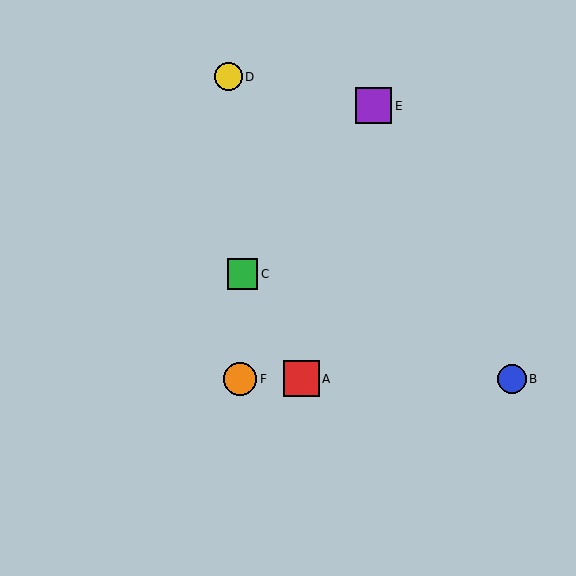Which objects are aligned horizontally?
Objects A, B, F are aligned horizontally.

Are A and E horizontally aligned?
No, A is at y≈379 and E is at y≈106.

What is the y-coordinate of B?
Object B is at y≈379.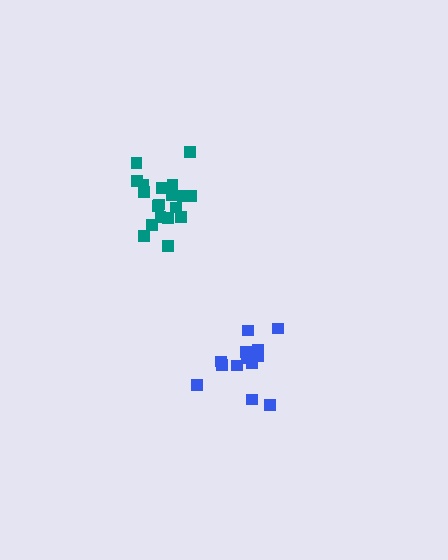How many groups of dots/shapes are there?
There are 2 groups.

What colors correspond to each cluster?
The clusters are colored: blue, teal.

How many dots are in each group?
Group 1: 14 dots, Group 2: 19 dots (33 total).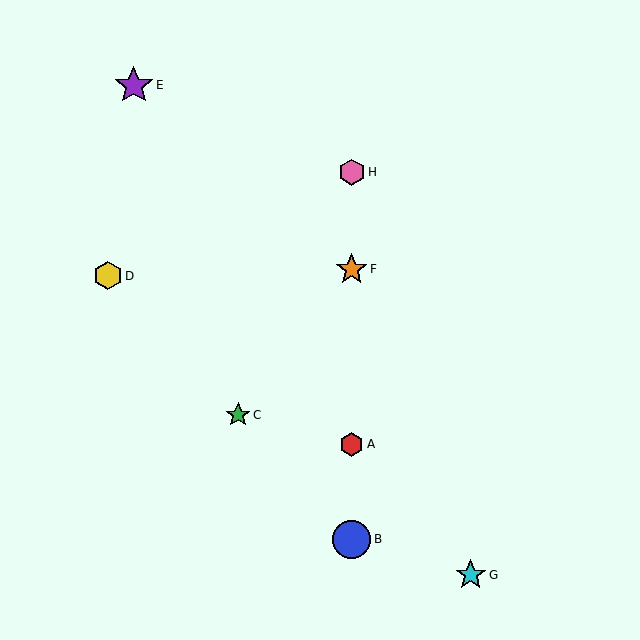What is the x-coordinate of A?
Object A is at x≈352.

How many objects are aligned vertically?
4 objects (A, B, F, H) are aligned vertically.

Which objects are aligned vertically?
Objects A, B, F, H are aligned vertically.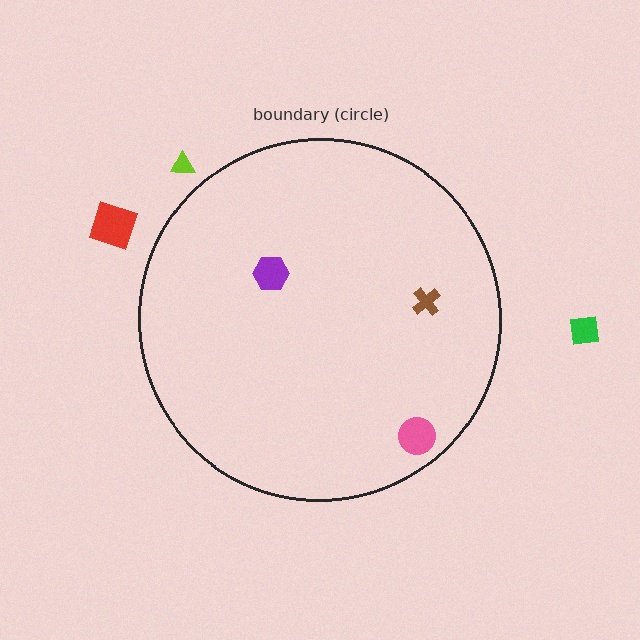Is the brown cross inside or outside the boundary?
Inside.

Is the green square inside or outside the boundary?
Outside.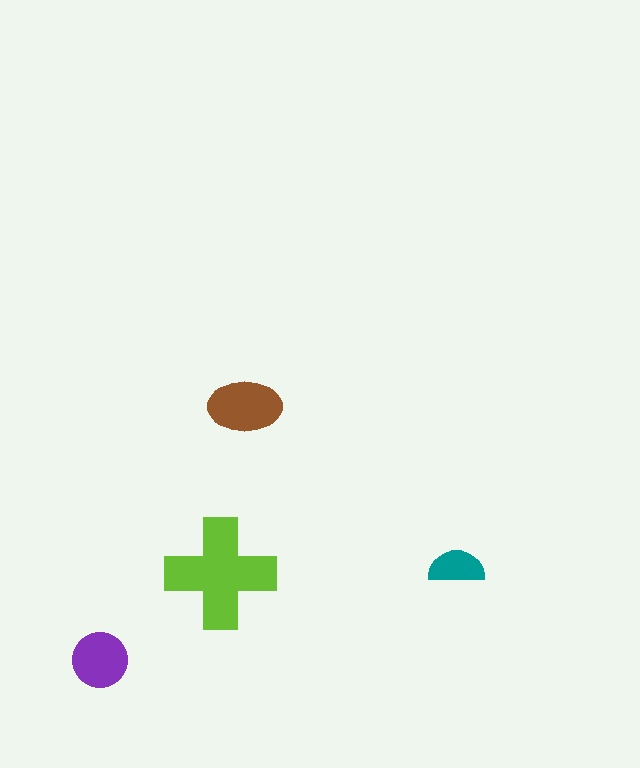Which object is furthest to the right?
The teal semicircle is rightmost.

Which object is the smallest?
The teal semicircle.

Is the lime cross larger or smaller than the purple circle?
Larger.